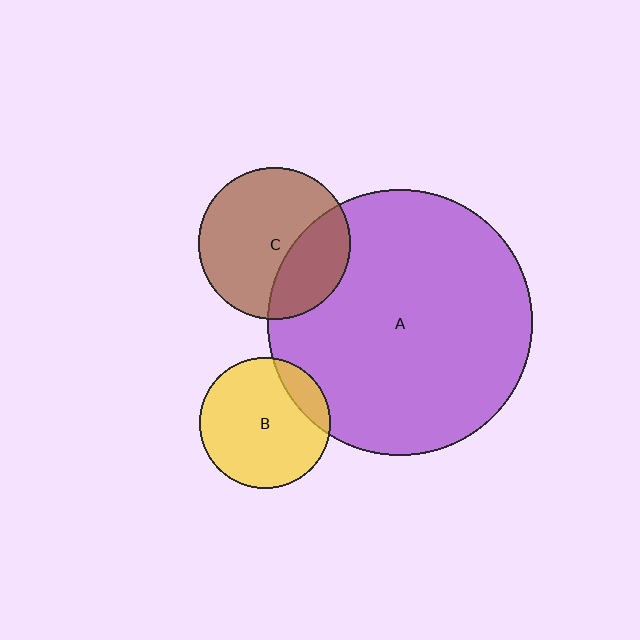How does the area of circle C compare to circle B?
Approximately 1.4 times.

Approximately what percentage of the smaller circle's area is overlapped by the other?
Approximately 15%.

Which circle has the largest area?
Circle A (purple).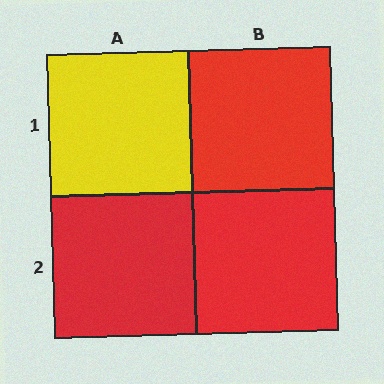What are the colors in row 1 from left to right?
Yellow, red.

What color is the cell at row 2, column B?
Red.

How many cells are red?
3 cells are red.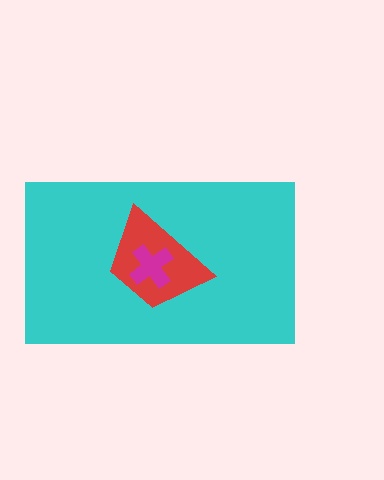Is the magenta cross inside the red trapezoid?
Yes.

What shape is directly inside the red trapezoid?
The magenta cross.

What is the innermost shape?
The magenta cross.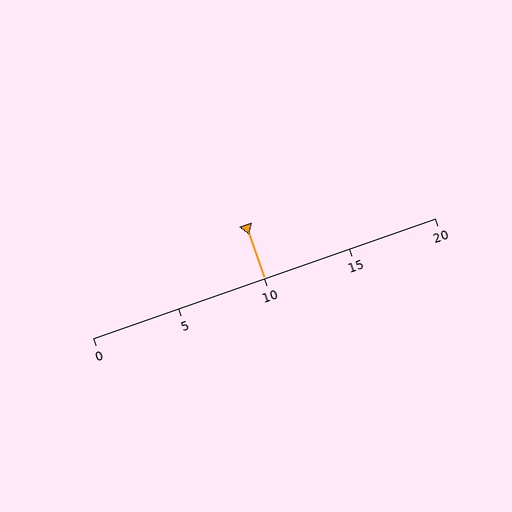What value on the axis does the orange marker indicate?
The marker indicates approximately 10.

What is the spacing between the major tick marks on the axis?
The major ticks are spaced 5 apart.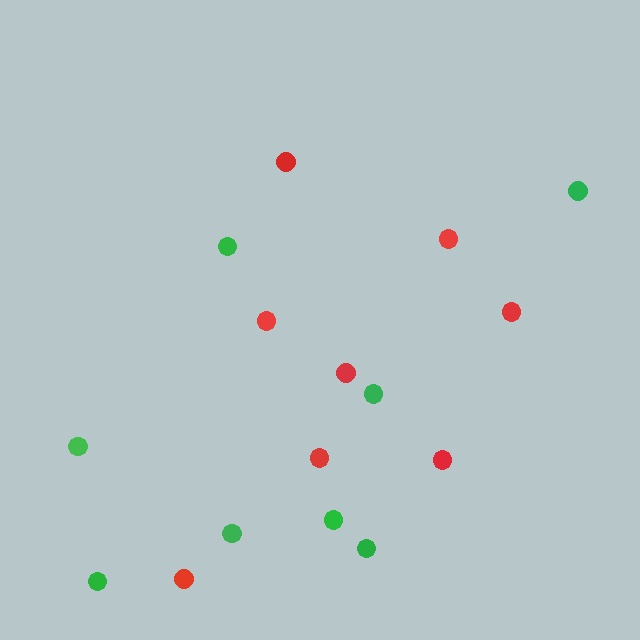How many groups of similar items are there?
There are 2 groups: one group of green circles (8) and one group of red circles (8).